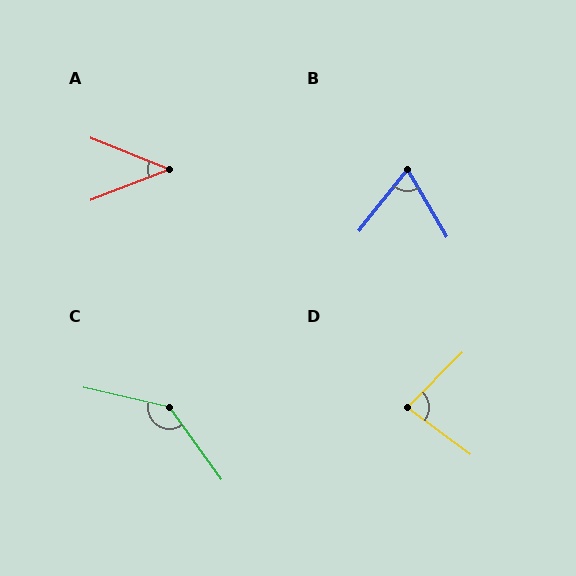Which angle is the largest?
C, at approximately 139 degrees.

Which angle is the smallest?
A, at approximately 43 degrees.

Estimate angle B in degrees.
Approximately 69 degrees.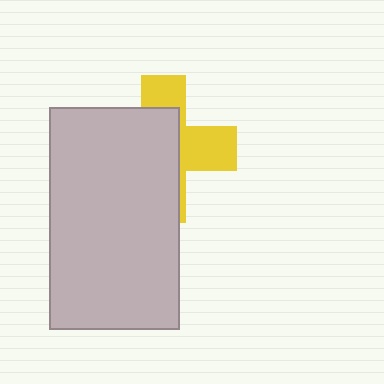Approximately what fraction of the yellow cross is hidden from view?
Roughly 60% of the yellow cross is hidden behind the light gray rectangle.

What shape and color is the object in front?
The object in front is a light gray rectangle.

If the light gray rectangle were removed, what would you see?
You would see the complete yellow cross.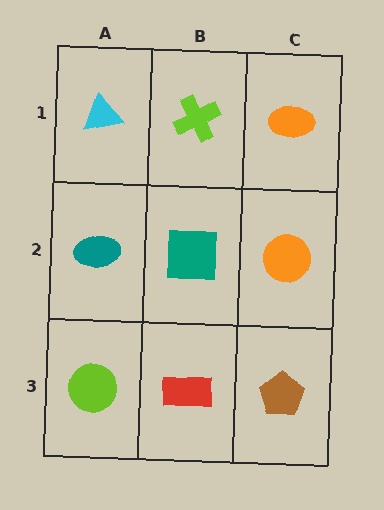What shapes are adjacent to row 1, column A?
A teal ellipse (row 2, column A), a lime cross (row 1, column B).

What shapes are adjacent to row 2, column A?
A cyan triangle (row 1, column A), a lime circle (row 3, column A), a teal square (row 2, column B).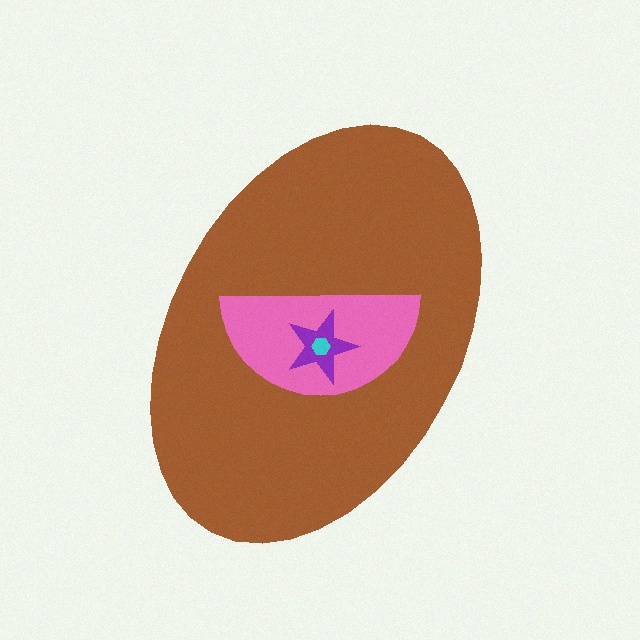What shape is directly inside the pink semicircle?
The purple star.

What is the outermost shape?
The brown ellipse.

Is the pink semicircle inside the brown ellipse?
Yes.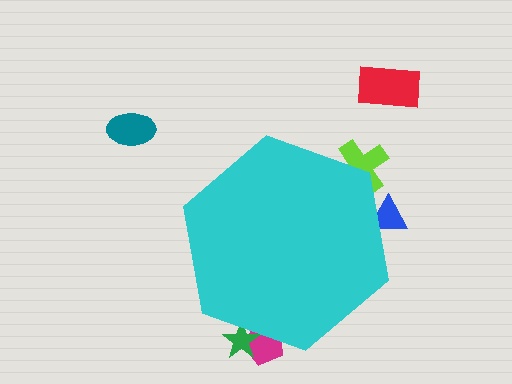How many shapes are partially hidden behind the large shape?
4 shapes are partially hidden.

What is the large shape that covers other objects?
A cyan hexagon.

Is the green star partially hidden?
Yes, the green star is partially hidden behind the cyan hexagon.